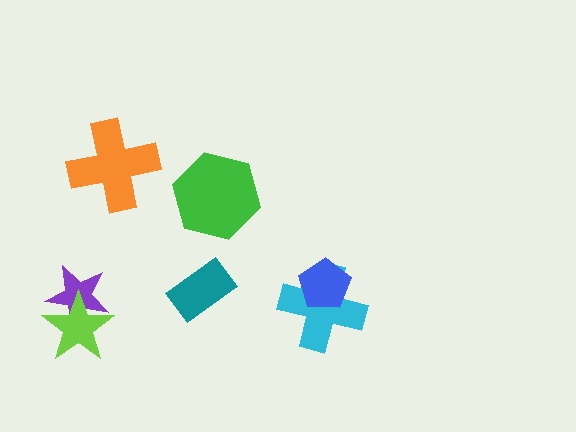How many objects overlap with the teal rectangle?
0 objects overlap with the teal rectangle.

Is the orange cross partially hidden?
No, no other shape covers it.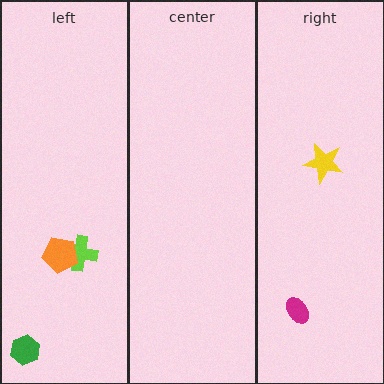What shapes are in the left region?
The lime cross, the orange pentagon, the green hexagon.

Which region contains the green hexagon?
The left region.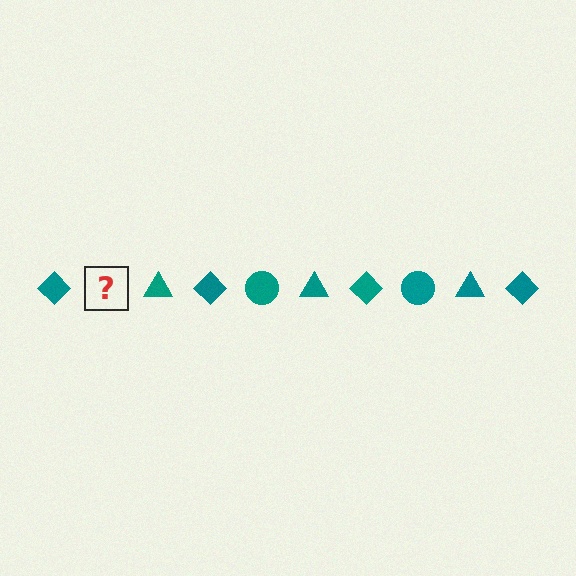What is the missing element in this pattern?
The missing element is a teal circle.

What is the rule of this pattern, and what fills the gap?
The rule is that the pattern cycles through diamond, circle, triangle shapes in teal. The gap should be filled with a teal circle.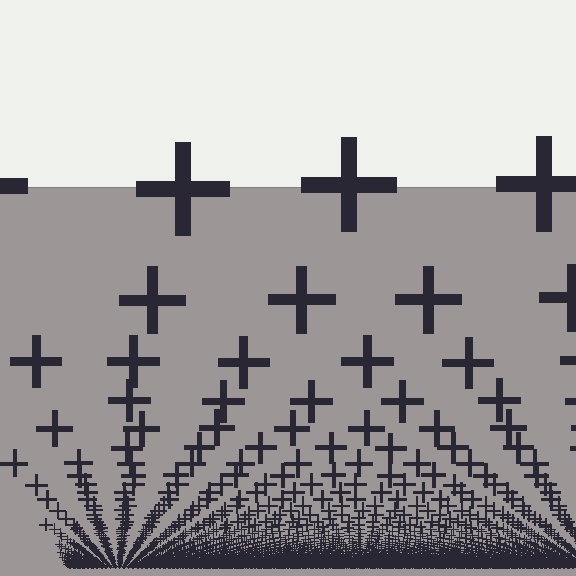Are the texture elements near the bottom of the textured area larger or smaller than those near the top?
Smaller. The gradient is inverted — elements near the bottom are smaller and denser.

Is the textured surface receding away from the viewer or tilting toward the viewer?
The surface appears to tilt toward the viewer. Texture elements get larger and sparser toward the top.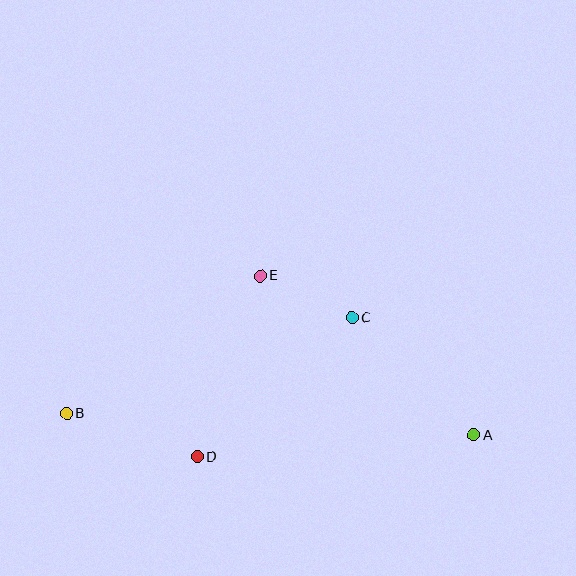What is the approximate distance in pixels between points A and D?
The distance between A and D is approximately 277 pixels.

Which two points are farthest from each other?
Points A and B are farthest from each other.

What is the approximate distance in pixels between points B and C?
The distance between B and C is approximately 301 pixels.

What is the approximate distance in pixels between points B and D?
The distance between B and D is approximately 138 pixels.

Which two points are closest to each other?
Points C and E are closest to each other.